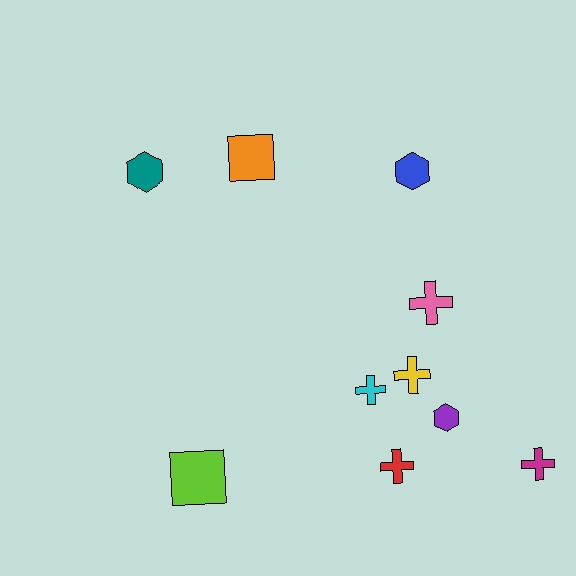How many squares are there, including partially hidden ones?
There are 2 squares.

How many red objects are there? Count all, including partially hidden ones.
There is 1 red object.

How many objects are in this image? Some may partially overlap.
There are 10 objects.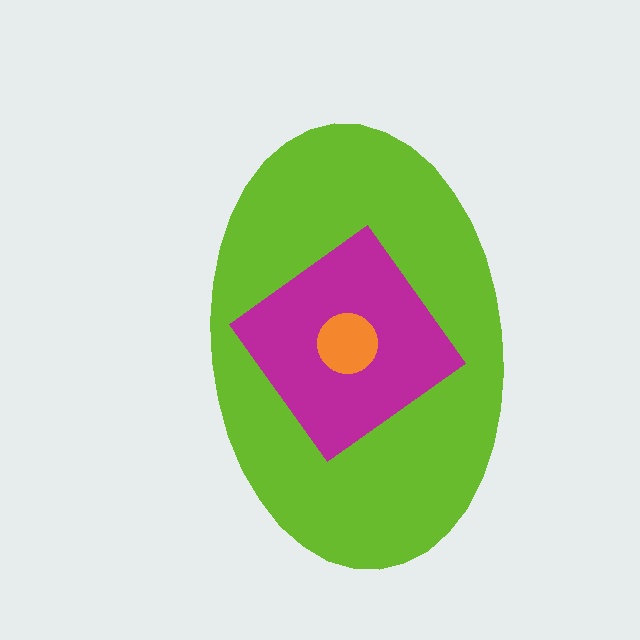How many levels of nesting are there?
3.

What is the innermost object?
The orange circle.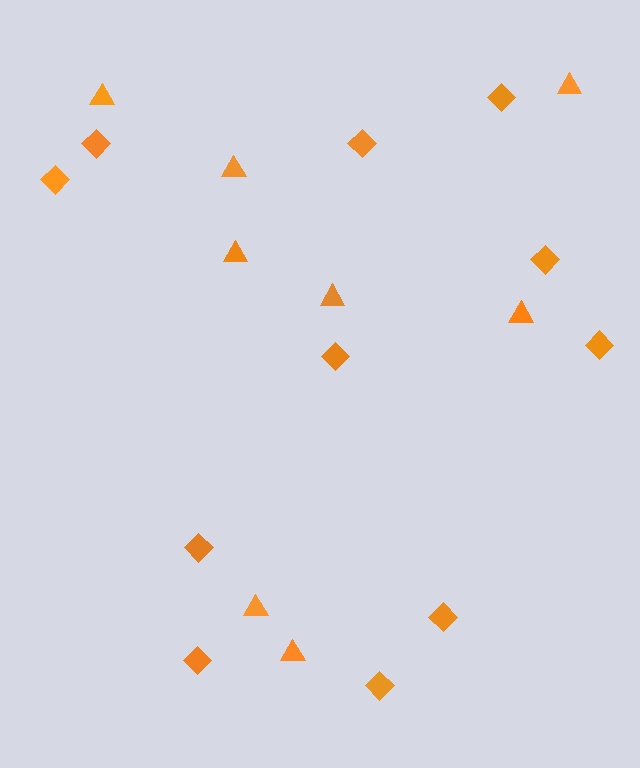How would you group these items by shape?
There are 2 groups: one group of diamonds (11) and one group of triangles (8).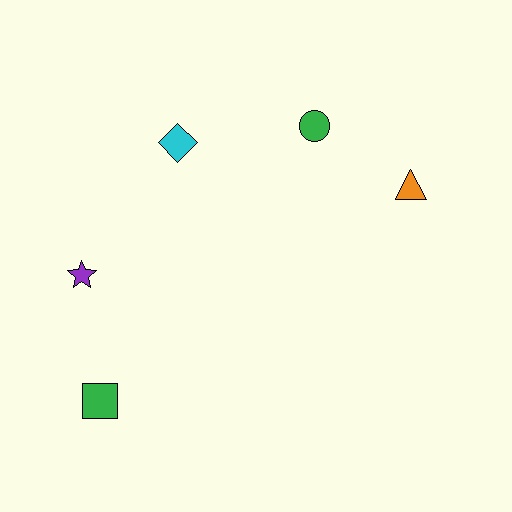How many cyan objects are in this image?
There is 1 cyan object.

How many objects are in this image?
There are 5 objects.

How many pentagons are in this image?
There are no pentagons.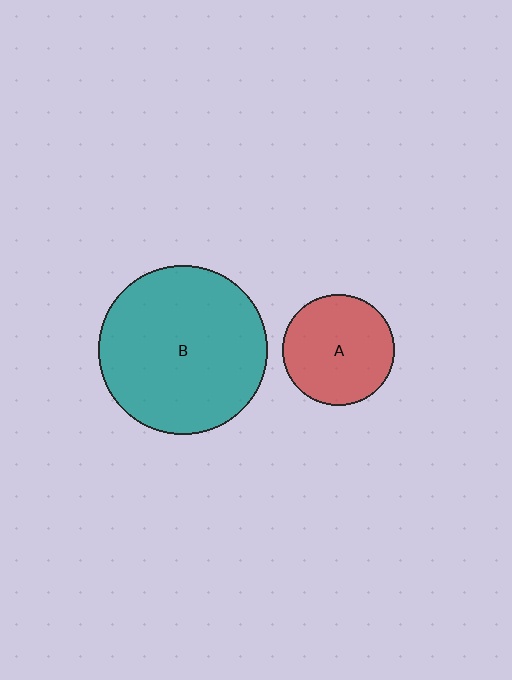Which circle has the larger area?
Circle B (teal).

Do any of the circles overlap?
No, none of the circles overlap.